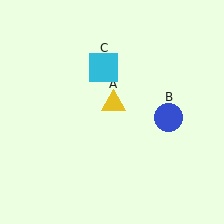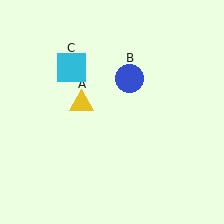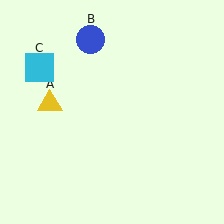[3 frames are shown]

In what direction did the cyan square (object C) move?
The cyan square (object C) moved left.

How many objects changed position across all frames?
3 objects changed position: yellow triangle (object A), blue circle (object B), cyan square (object C).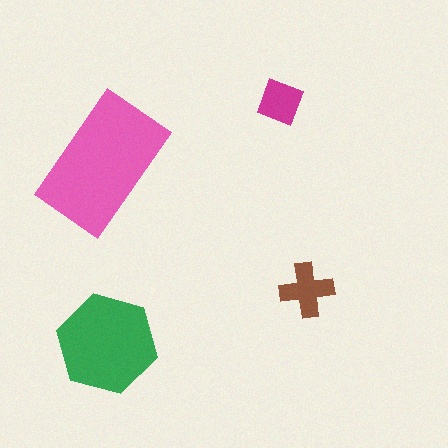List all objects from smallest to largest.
The magenta square, the brown cross, the green hexagon, the pink rectangle.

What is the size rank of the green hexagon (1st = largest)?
2nd.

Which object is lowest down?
The green hexagon is bottommost.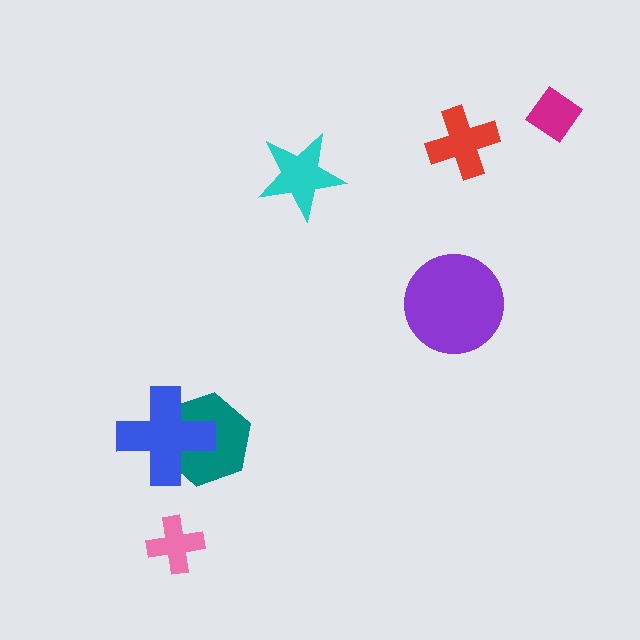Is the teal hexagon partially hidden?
Yes, it is partially covered by another shape.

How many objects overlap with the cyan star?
0 objects overlap with the cyan star.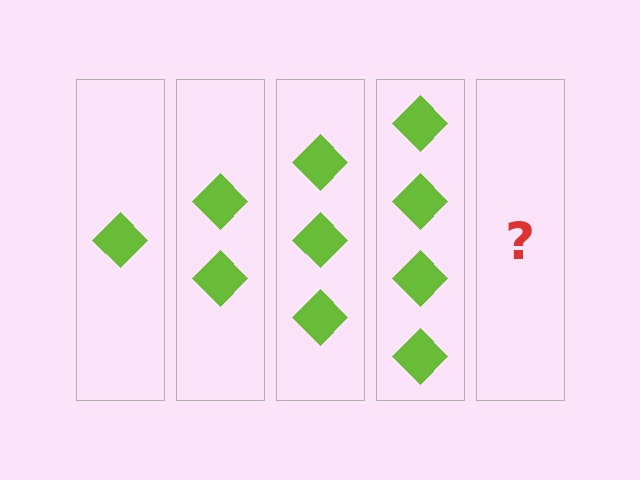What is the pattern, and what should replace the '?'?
The pattern is that each step adds one more diamond. The '?' should be 5 diamonds.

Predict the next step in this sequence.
The next step is 5 diamonds.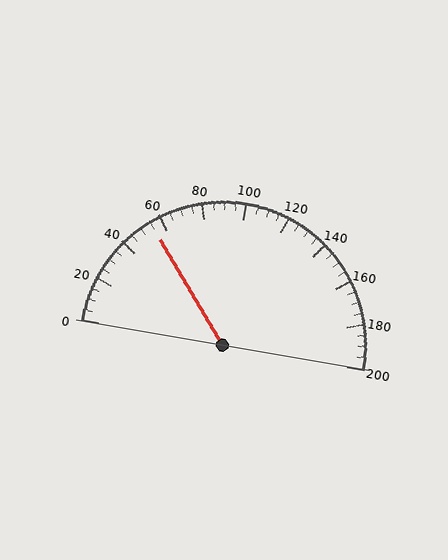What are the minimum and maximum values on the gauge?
The gauge ranges from 0 to 200.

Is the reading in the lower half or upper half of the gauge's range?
The reading is in the lower half of the range (0 to 200).